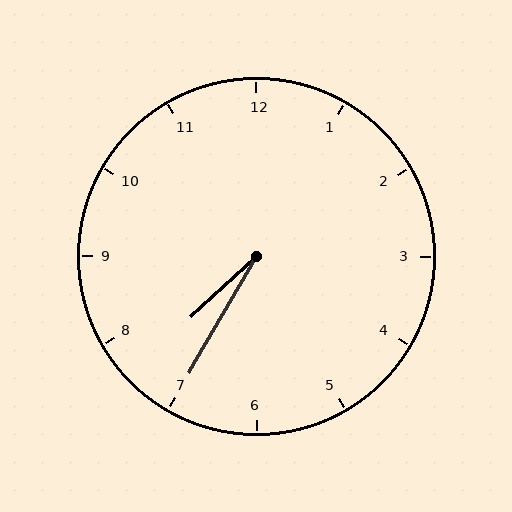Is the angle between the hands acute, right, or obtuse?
It is acute.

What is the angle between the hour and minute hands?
Approximately 18 degrees.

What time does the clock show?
7:35.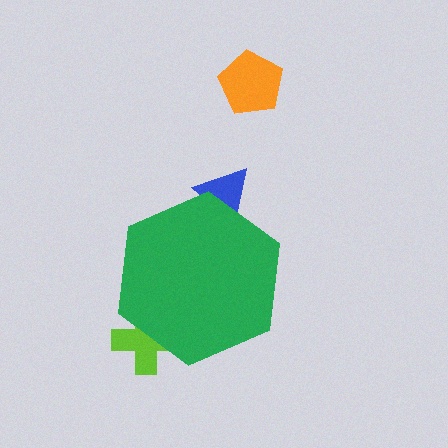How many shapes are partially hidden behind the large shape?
2 shapes are partially hidden.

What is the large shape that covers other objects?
A green hexagon.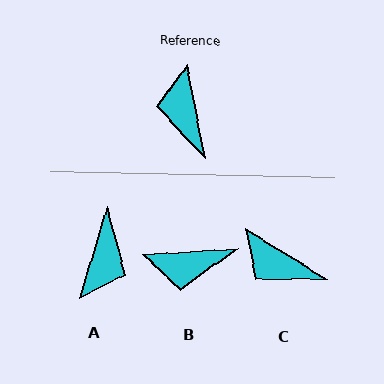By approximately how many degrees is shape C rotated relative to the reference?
Approximately 47 degrees counter-clockwise.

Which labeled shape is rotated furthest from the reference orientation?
A, about 152 degrees away.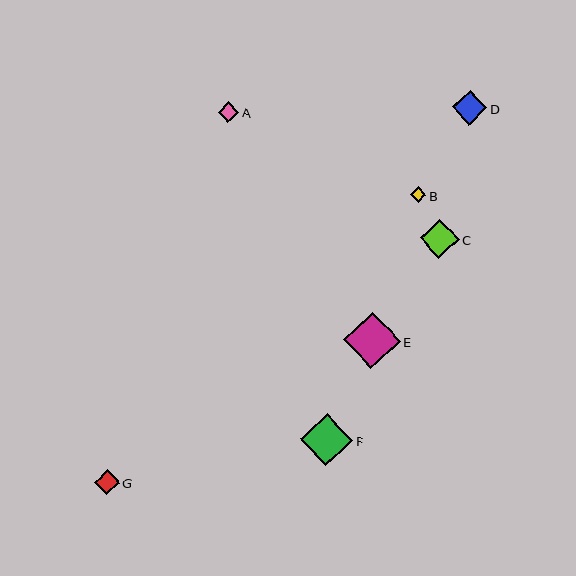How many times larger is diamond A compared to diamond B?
Diamond A is approximately 1.3 times the size of diamond B.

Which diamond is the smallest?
Diamond B is the smallest with a size of approximately 15 pixels.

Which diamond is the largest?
Diamond E is the largest with a size of approximately 57 pixels.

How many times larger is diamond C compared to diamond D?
Diamond C is approximately 1.1 times the size of diamond D.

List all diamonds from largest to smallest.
From largest to smallest: E, F, C, D, G, A, B.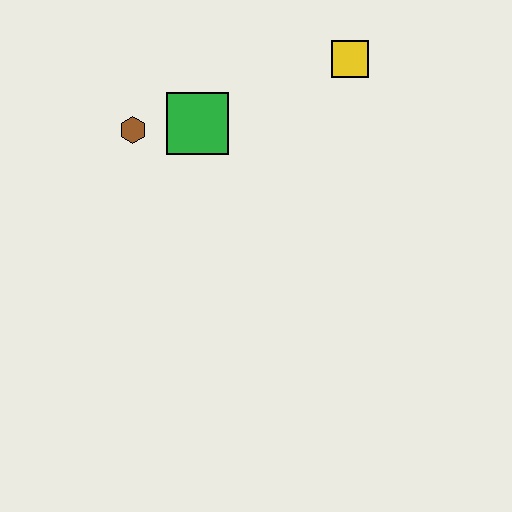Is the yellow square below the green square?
No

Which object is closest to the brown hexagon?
The green square is closest to the brown hexagon.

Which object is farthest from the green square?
The yellow square is farthest from the green square.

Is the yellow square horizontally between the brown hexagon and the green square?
No